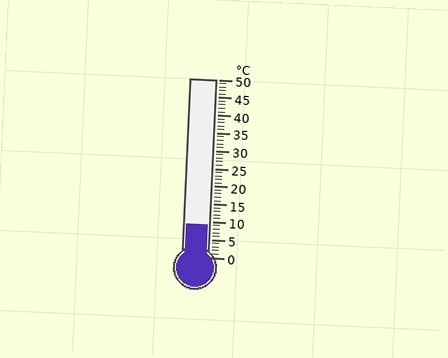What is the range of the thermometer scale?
The thermometer scale ranges from 0°C to 50°C.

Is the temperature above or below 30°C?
The temperature is below 30°C.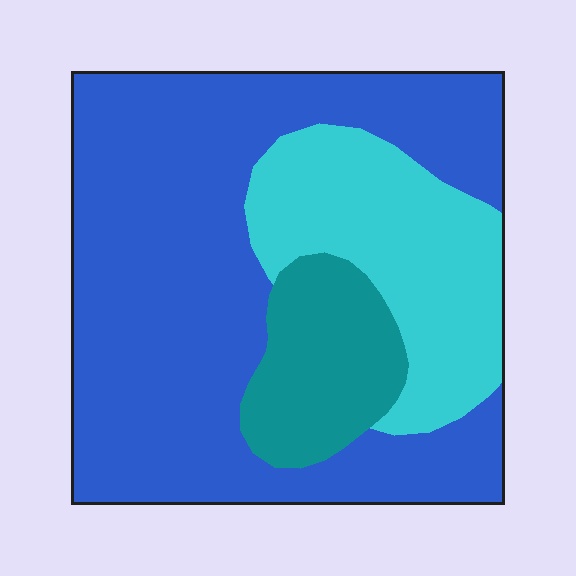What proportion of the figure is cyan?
Cyan covers 24% of the figure.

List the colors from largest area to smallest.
From largest to smallest: blue, cyan, teal.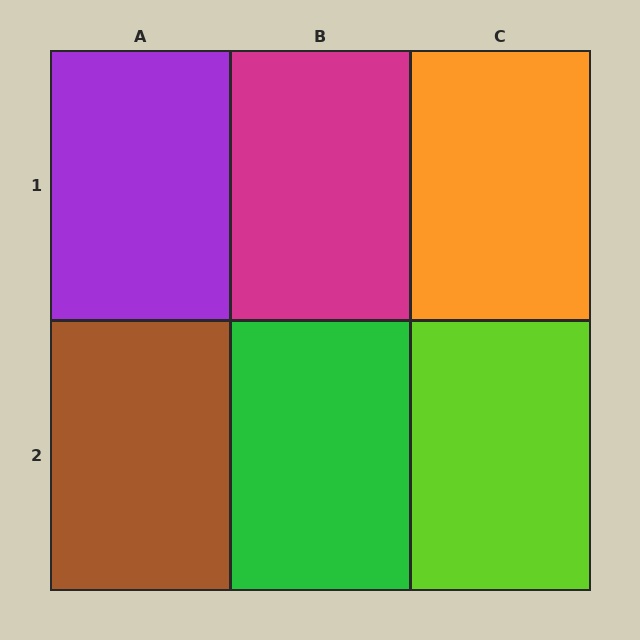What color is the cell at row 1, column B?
Magenta.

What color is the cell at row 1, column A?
Purple.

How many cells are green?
1 cell is green.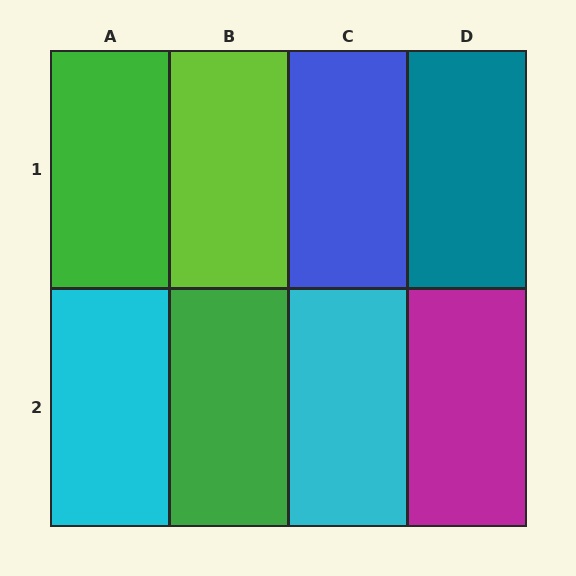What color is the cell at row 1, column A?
Green.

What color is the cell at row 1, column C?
Blue.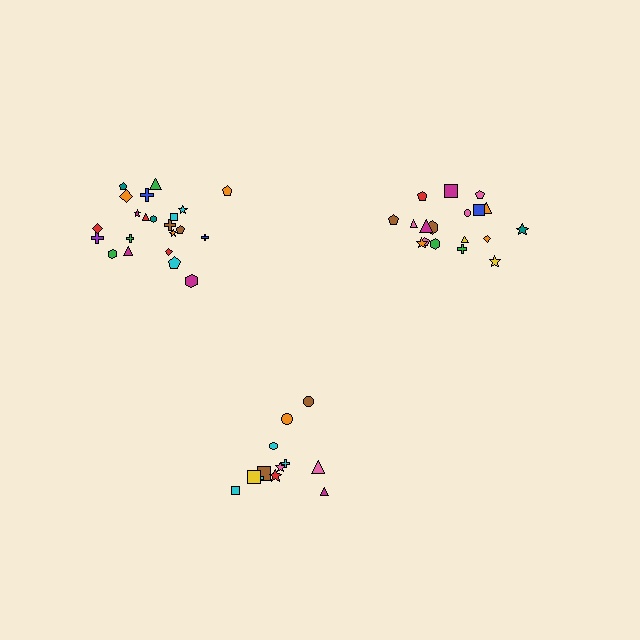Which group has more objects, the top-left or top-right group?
The top-left group.